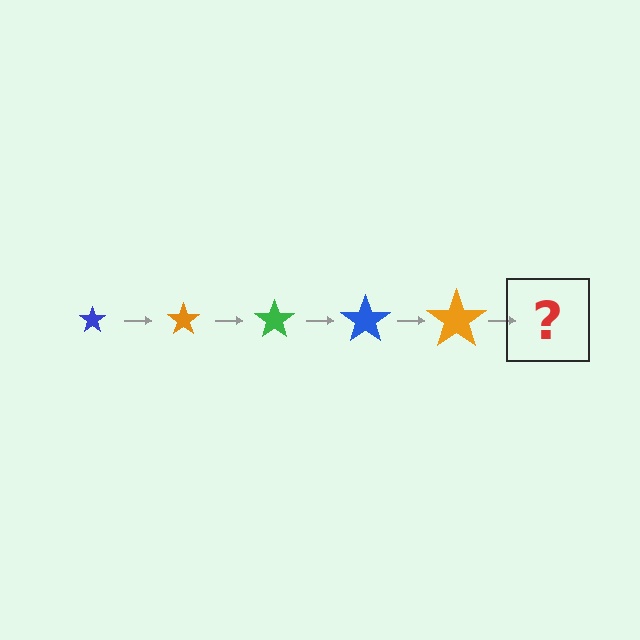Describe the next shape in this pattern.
It should be a green star, larger than the previous one.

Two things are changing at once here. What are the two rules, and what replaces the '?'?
The two rules are that the star grows larger each step and the color cycles through blue, orange, and green. The '?' should be a green star, larger than the previous one.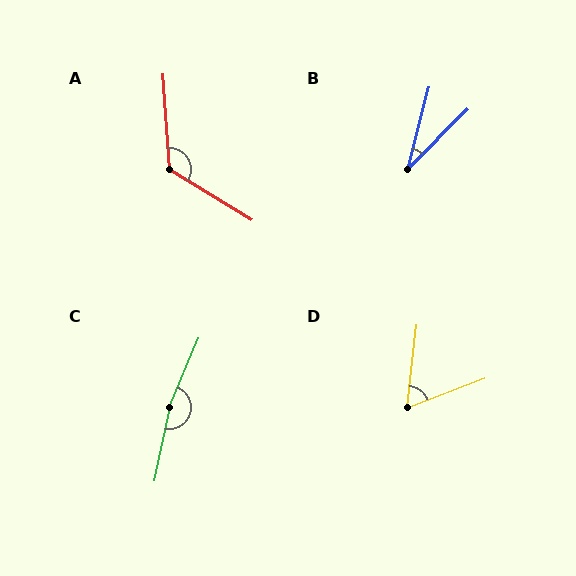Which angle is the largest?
C, at approximately 168 degrees.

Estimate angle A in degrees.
Approximately 125 degrees.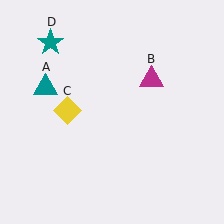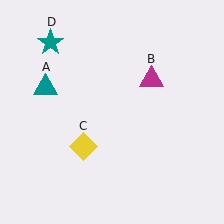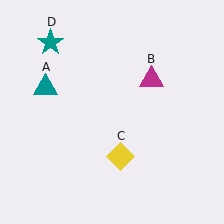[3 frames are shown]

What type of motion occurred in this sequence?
The yellow diamond (object C) rotated counterclockwise around the center of the scene.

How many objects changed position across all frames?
1 object changed position: yellow diamond (object C).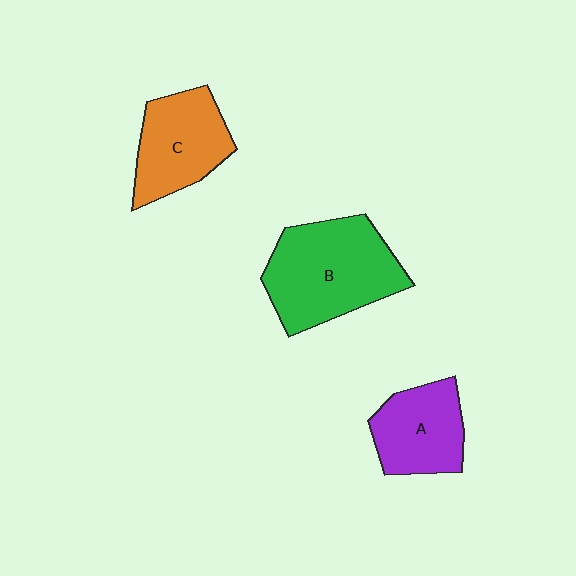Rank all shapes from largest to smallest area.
From largest to smallest: B (green), C (orange), A (purple).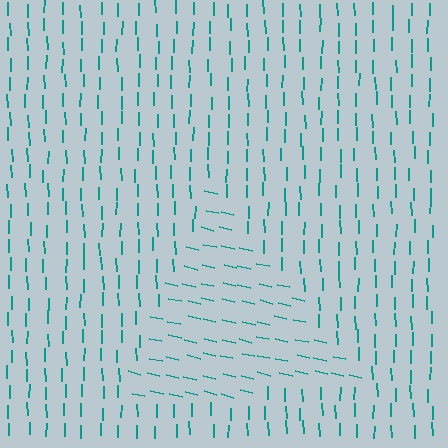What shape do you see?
I see a triangle.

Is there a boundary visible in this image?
Yes, there is a texture boundary formed by a change in line orientation.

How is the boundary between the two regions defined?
The boundary is defined purely by a change in line orientation (approximately 76 degrees difference). All lines are the same color and thickness.